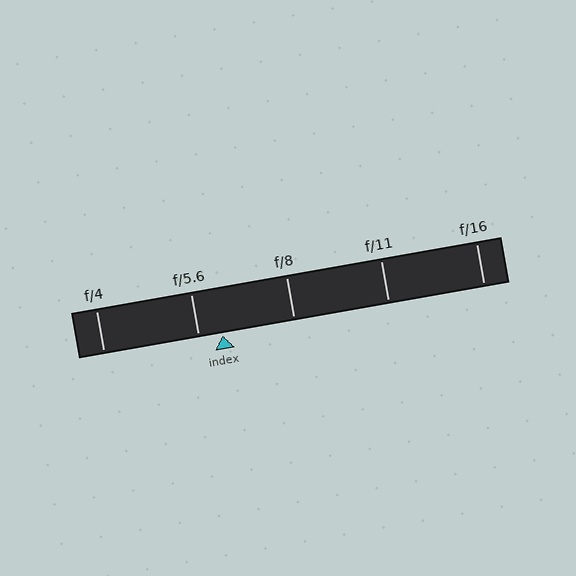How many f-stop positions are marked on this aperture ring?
There are 5 f-stop positions marked.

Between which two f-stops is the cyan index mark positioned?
The index mark is between f/5.6 and f/8.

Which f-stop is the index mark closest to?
The index mark is closest to f/5.6.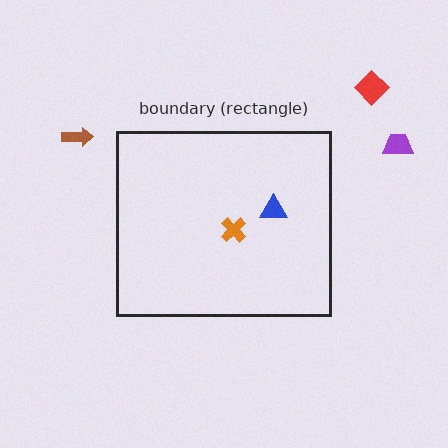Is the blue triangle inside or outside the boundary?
Inside.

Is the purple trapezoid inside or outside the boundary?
Outside.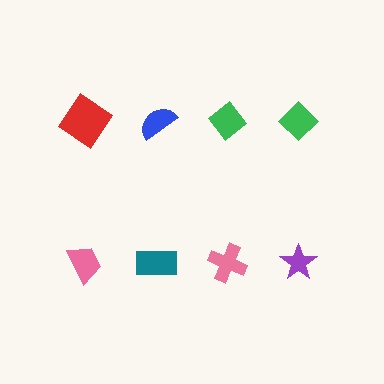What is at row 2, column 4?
A purple star.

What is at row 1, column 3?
A green diamond.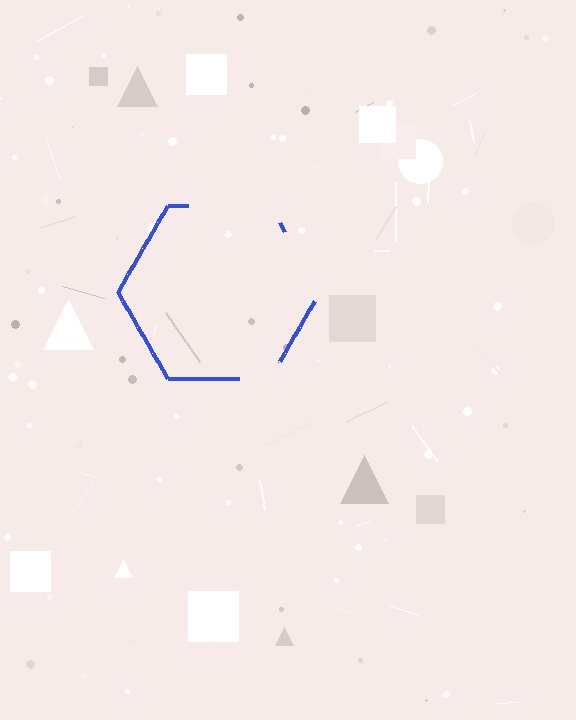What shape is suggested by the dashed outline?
The dashed outline suggests a hexagon.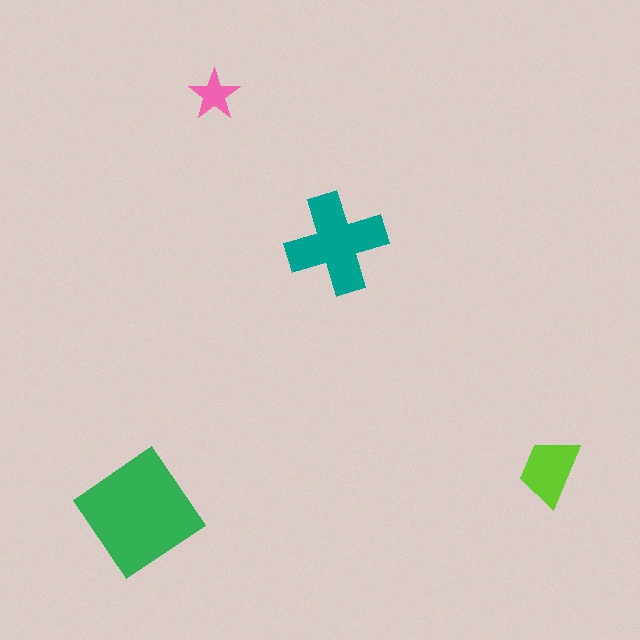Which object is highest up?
The pink star is topmost.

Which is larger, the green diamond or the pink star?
The green diamond.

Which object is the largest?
The green diamond.